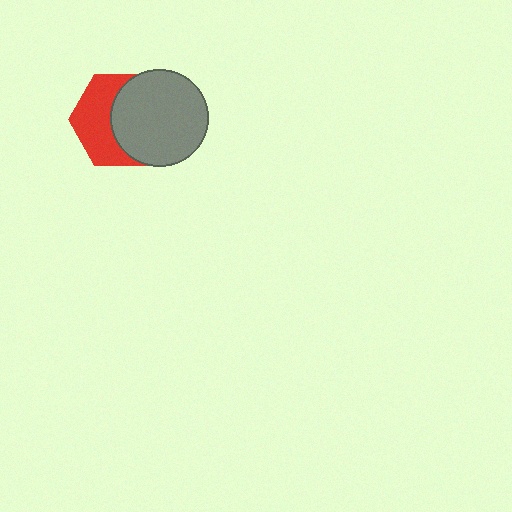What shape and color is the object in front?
The object in front is a gray circle.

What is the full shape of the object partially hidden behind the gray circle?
The partially hidden object is a red hexagon.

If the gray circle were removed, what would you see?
You would see the complete red hexagon.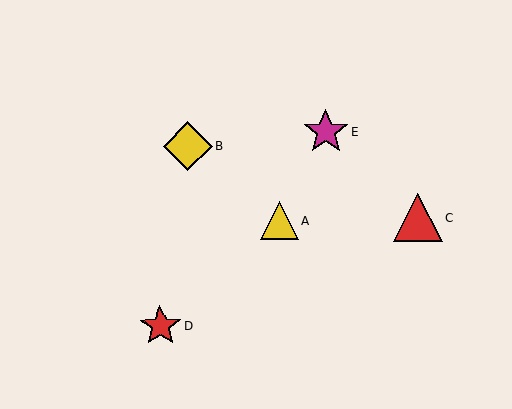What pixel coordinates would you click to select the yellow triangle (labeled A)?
Click at (279, 221) to select the yellow triangle A.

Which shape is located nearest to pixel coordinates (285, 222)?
The yellow triangle (labeled A) at (279, 221) is nearest to that location.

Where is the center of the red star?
The center of the red star is at (160, 326).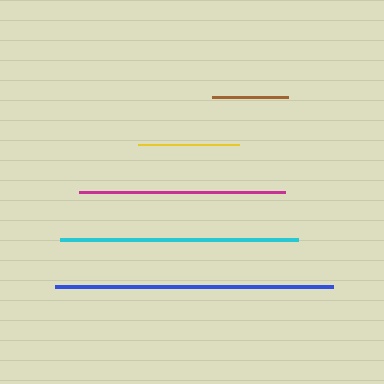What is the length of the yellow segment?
The yellow segment is approximately 101 pixels long.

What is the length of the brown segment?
The brown segment is approximately 76 pixels long.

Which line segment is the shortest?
The brown line is the shortest at approximately 76 pixels.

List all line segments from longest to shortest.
From longest to shortest: blue, cyan, magenta, yellow, brown.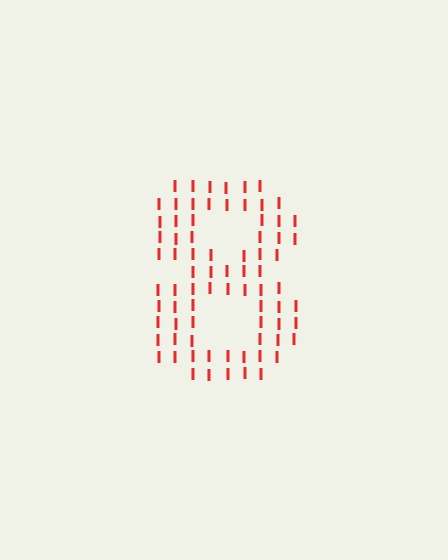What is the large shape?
The large shape is the digit 8.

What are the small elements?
The small elements are letter I's.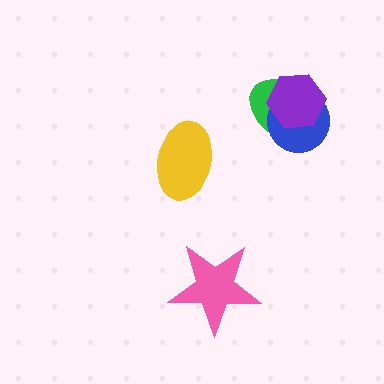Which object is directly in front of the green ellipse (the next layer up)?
The blue circle is directly in front of the green ellipse.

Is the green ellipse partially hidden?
Yes, it is partially covered by another shape.